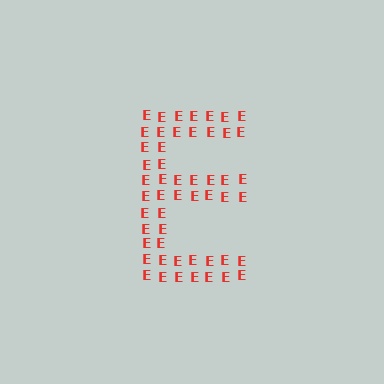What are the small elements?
The small elements are letter E's.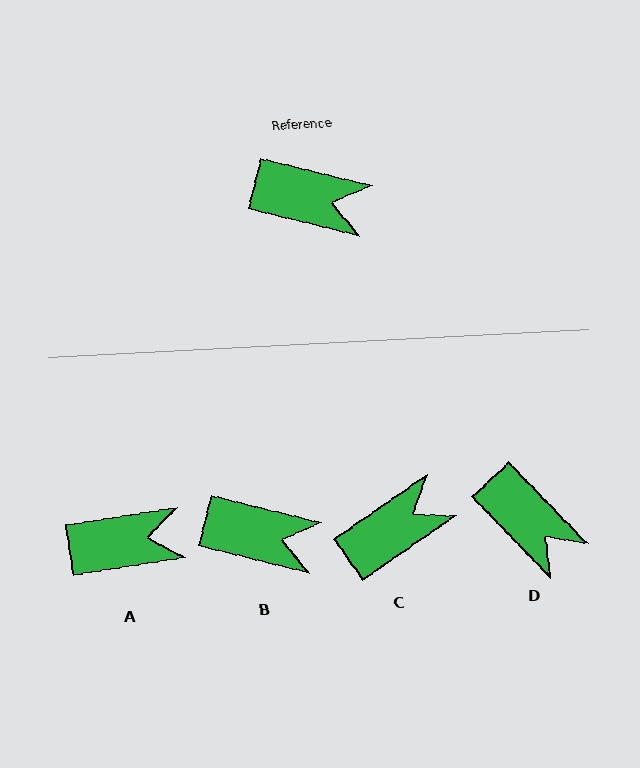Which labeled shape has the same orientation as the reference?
B.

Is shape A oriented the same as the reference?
No, it is off by about 22 degrees.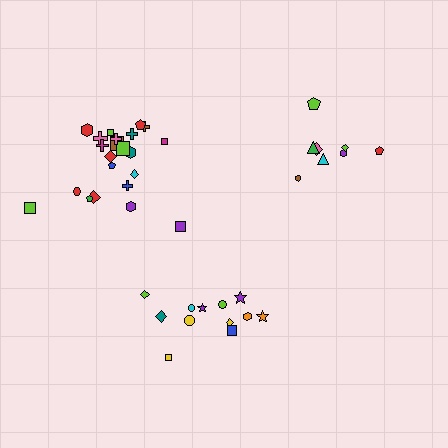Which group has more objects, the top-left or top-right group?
The top-left group.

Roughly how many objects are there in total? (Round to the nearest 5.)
Roughly 40 objects in total.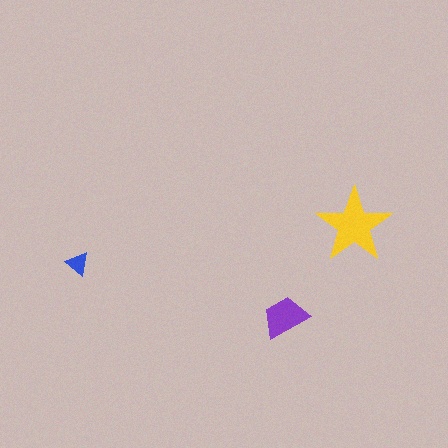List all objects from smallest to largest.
The blue triangle, the purple trapezoid, the yellow star.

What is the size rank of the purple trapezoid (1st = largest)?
2nd.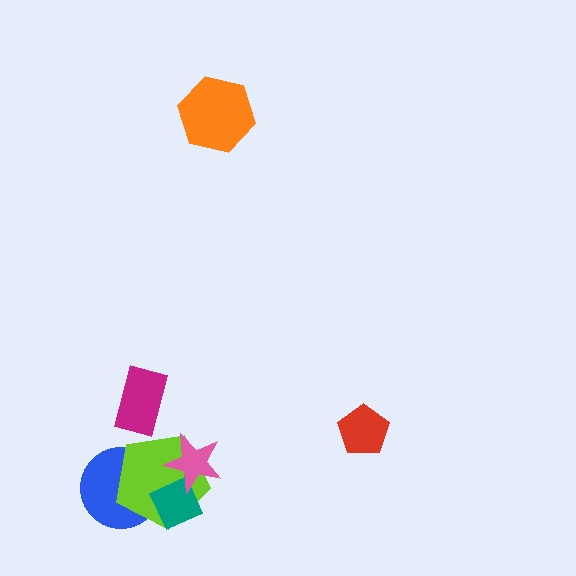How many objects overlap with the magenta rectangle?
0 objects overlap with the magenta rectangle.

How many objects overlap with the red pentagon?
0 objects overlap with the red pentagon.